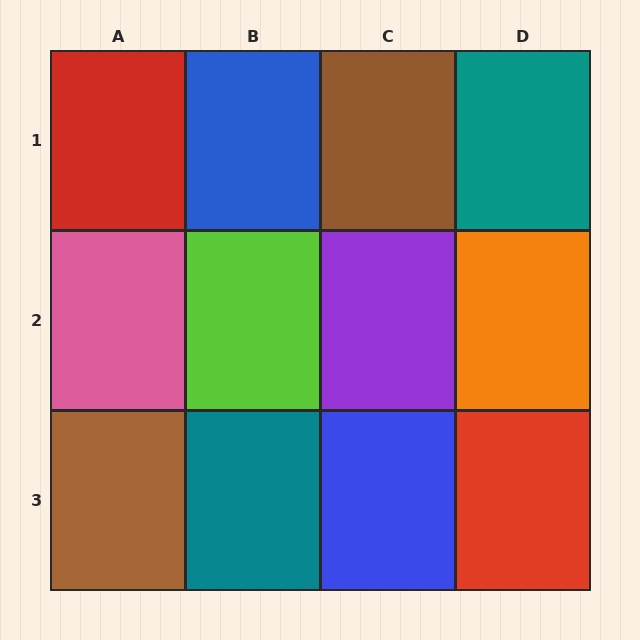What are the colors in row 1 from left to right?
Red, blue, brown, teal.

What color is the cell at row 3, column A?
Brown.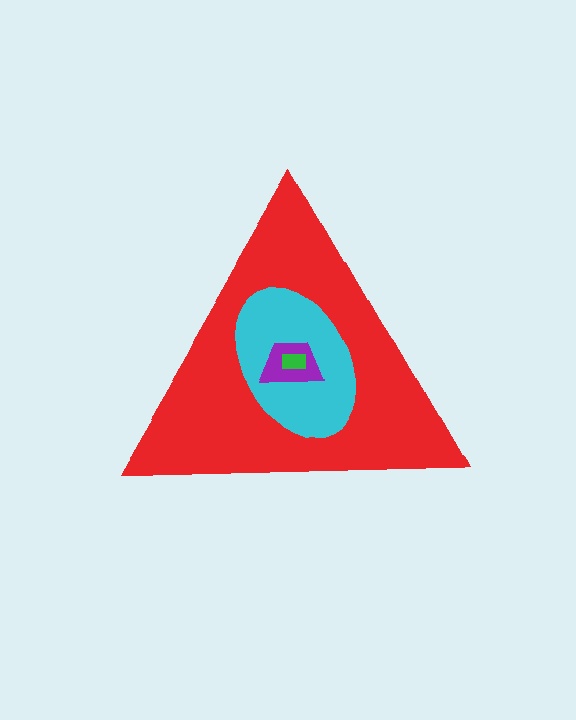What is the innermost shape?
The green rectangle.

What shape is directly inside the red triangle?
The cyan ellipse.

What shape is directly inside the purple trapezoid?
The green rectangle.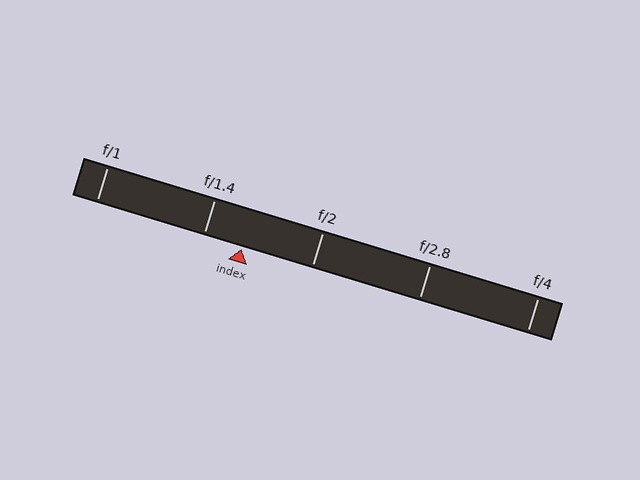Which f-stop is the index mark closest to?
The index mark is closest to f/1.4.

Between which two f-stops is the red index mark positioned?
The index mark is between f/1.4 and f/2.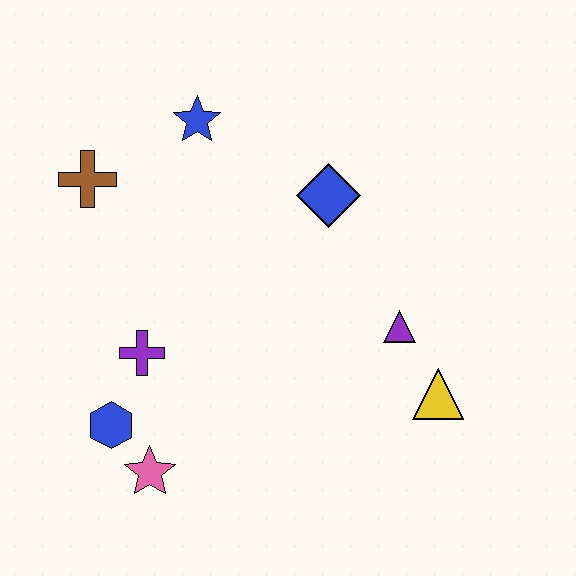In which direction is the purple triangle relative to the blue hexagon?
The purple triangle is to the right of the blue hexagon.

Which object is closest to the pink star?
The blue hexagon is closest to the pink star.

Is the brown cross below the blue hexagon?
No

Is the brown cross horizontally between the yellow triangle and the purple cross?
No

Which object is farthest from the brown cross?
The yellow triangle is farthest from the brown cross.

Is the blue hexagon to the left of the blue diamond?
Yes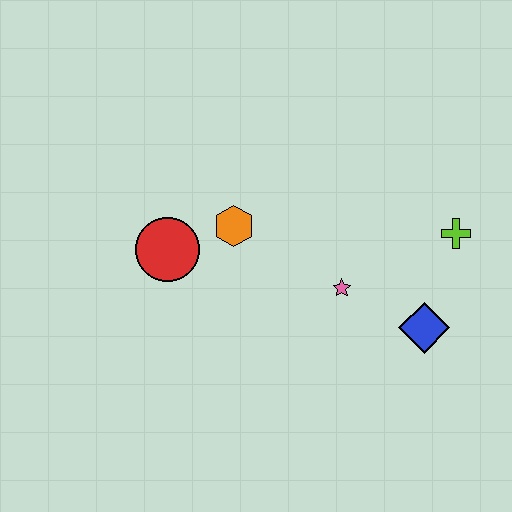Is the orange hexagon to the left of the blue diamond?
Yes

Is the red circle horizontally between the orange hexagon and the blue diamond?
No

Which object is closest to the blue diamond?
The pink star is closest to the blue diamond.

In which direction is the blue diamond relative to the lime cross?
The blue diamond is below the lime cross.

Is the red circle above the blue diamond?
Yes